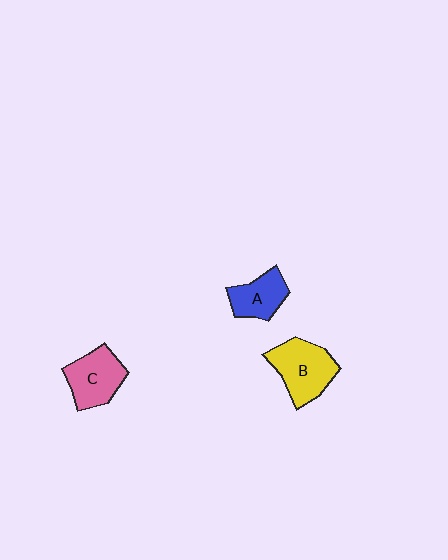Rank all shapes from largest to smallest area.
From largest to smallest: B (yellow), C (pink), A (blue).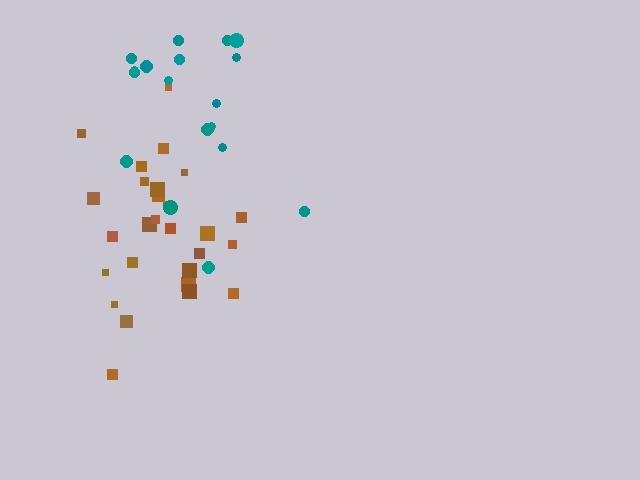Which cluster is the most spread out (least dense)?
Teal.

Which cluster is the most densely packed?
Brown.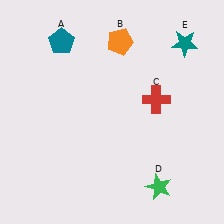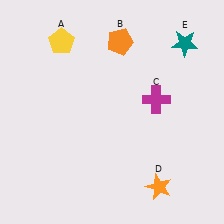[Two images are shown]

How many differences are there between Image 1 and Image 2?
There are 3 differences between the two images.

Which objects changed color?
A changed from teal to yellow. C changed from red to magenta. D changed from green to orange.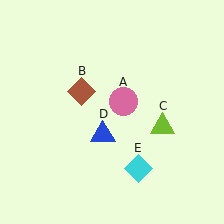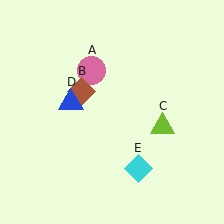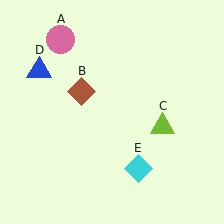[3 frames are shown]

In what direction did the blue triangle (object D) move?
The blue triangle (object D) moved up and to the left.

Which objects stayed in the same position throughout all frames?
Brown diamond (object B) and lime triangle (object C) and cyan diamond (object E) remained stationary.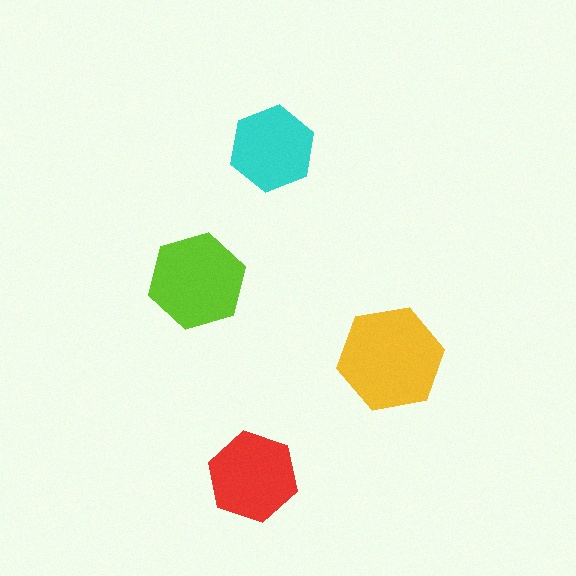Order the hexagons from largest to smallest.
the yellow one, the lime one, the red one, the cyan one.